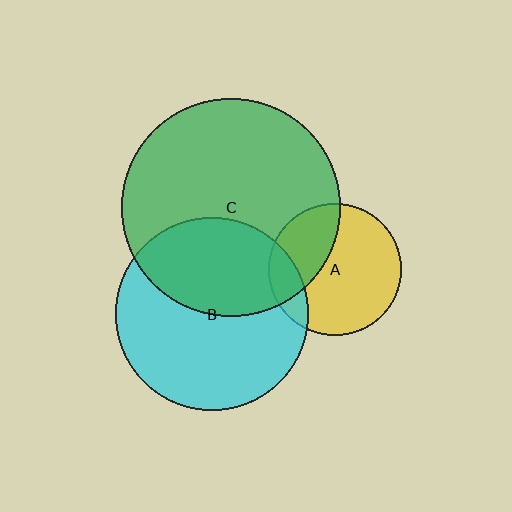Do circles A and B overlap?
Yes.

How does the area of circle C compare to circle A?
Approximately 2.7 times.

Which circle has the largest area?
Circle C (green).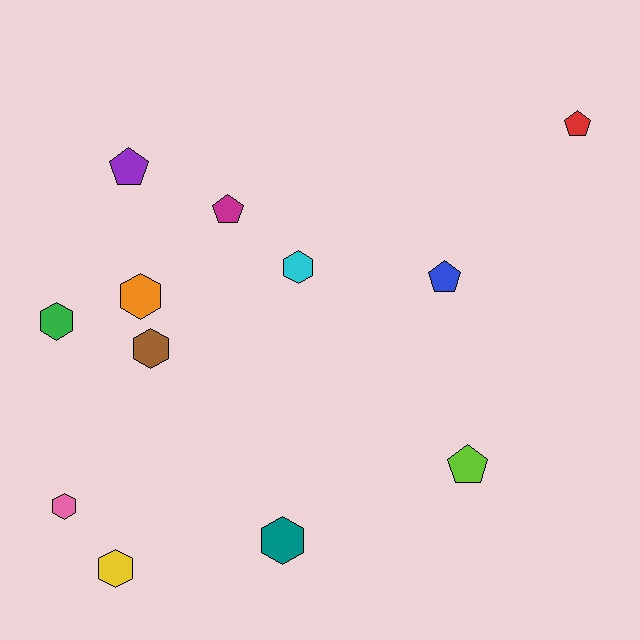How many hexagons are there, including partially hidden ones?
There are 7 hexagons.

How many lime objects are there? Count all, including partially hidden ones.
There is 1 lime object.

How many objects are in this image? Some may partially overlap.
There are 12 objects.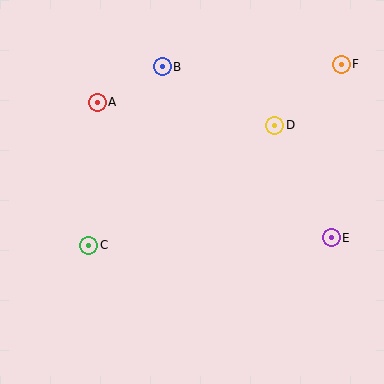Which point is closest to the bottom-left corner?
Point C is closest to the bottom-left corner.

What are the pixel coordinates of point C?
Point C is at (89, 245).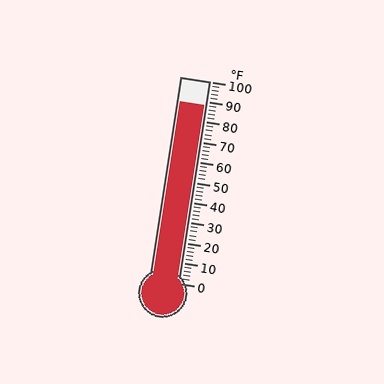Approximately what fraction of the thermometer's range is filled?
The thermometer is filled to approximately 90% of its range.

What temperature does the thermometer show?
The thermometer shows approximately 88°F.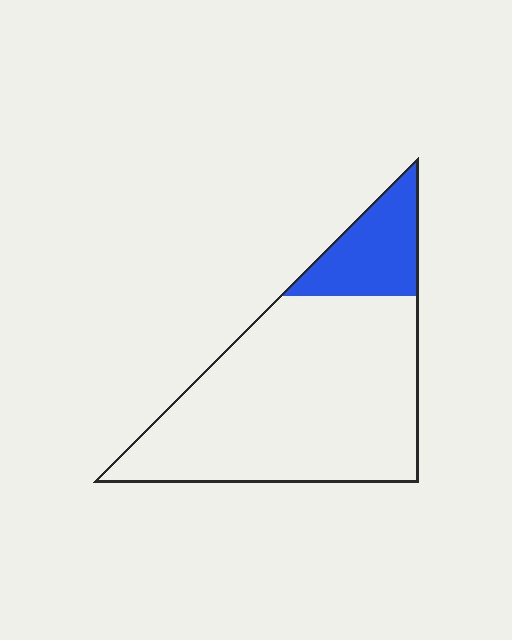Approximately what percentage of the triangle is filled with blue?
Approximately 20%.